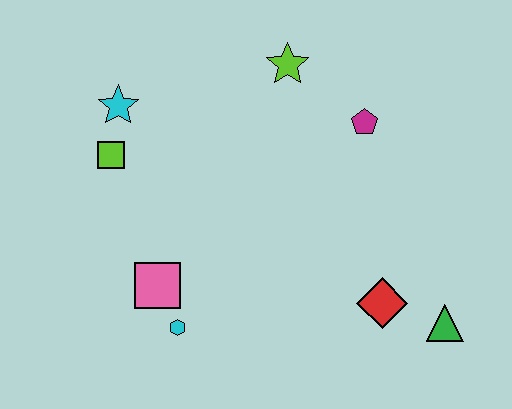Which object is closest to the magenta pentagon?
The lime star is closest to the magenta pentagon.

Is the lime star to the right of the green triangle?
No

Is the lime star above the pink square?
Yes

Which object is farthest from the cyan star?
The green triangle is farthest from the cyan star.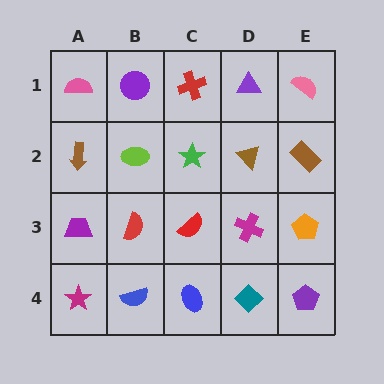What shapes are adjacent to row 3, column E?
A brown rectangle (row 2, column E), a purple pentagon (row 4, column E), a magenta cross (row 3, column D).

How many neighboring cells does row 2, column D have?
4.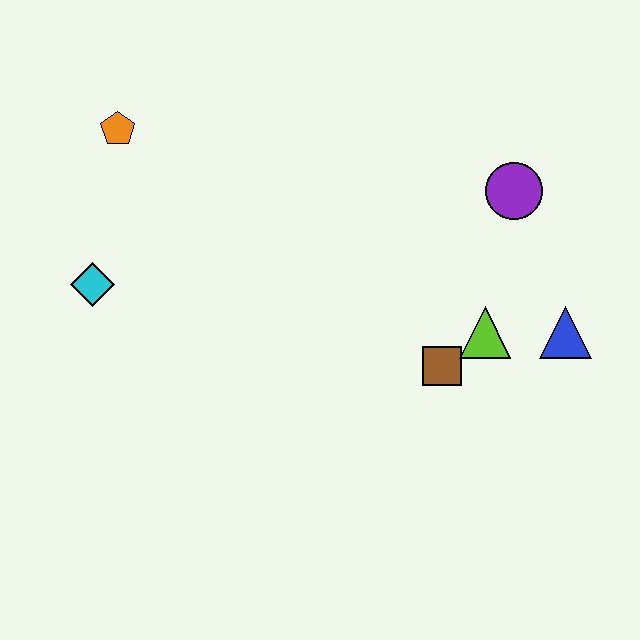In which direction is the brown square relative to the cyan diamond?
The brown square is to the right of the cyan diamond.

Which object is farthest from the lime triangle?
The orange pentagon is farthest from the lime triangle.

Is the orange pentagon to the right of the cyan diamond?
Yes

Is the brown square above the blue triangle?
No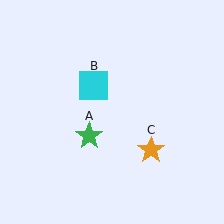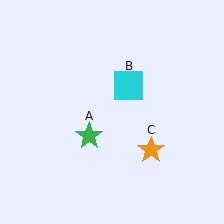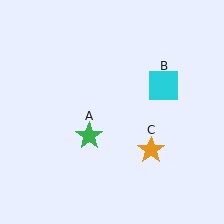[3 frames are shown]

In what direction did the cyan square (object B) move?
The cyan square (object B) moved right.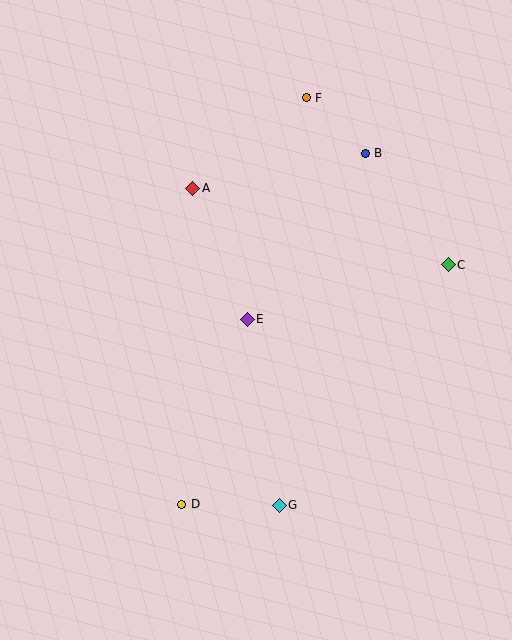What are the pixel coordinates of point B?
Point B is at (365, 154).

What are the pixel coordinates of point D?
Point D is at (182, 504).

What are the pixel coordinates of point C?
Point C is at (448, 265).